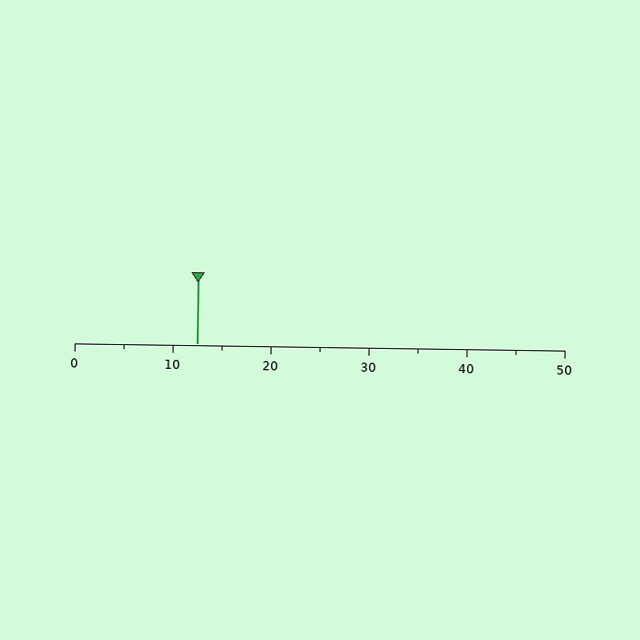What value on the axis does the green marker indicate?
The marker indicates approximately 12.5.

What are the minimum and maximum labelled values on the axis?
The axis runs from 0 to 50.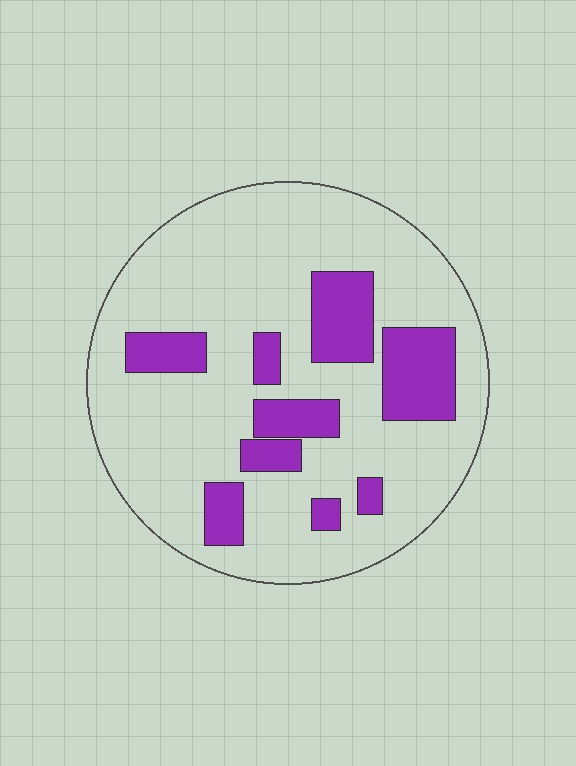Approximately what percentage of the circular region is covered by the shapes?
Approximately 20%.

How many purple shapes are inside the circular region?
9.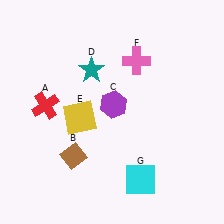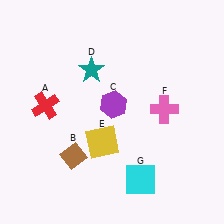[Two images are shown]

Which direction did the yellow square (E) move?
The yellow square (E) moved down.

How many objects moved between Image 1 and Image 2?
2 objects moved between the two images.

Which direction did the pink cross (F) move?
The pink cross (F) moved down.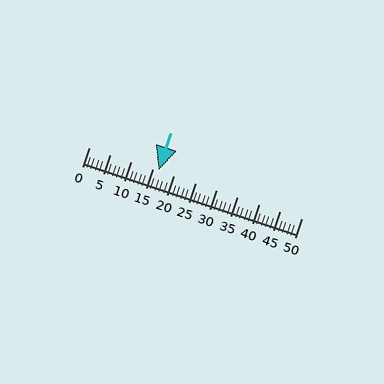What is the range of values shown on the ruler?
The ruler shows values from 0 to 50.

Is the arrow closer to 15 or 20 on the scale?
The arrow is closer to 15.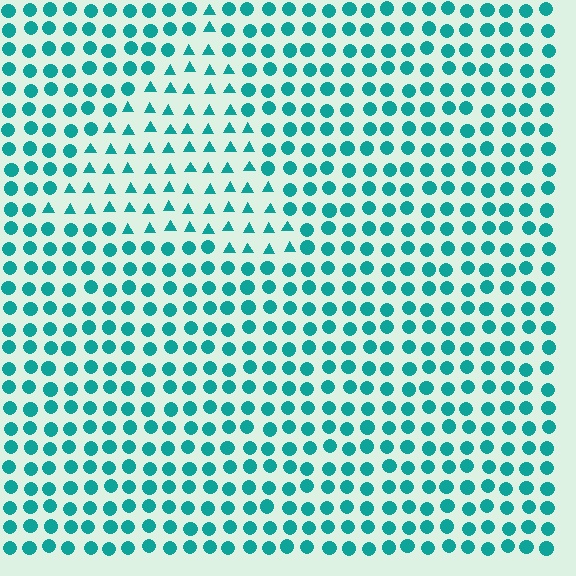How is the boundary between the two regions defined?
The boundary is defined by a change in element shape: triangles inside vs. circles outside. All elements share the same color and spacing.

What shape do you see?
I see a triangle.